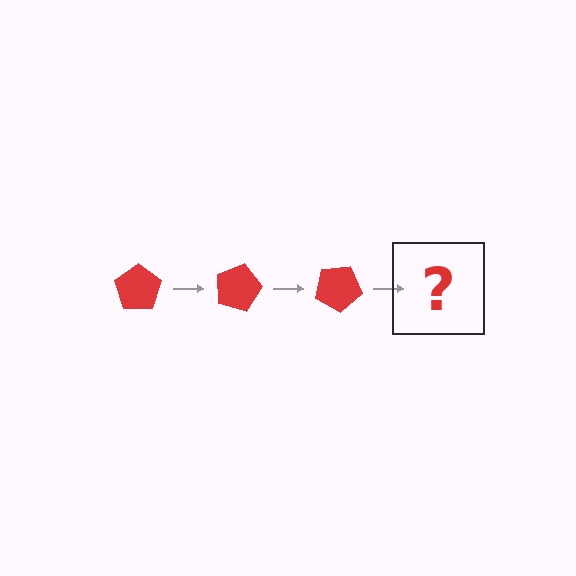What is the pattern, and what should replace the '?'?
The pattern is that the pentagon rotates 15 degrees each step. The '?' should be a red pentagon rotated 45 degrees.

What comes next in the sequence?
The next element should be a red pentagon rotated 45 degrees.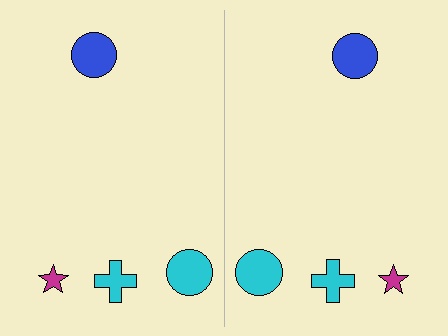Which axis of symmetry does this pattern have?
The pattern has a vertical axis of symmetry running through the center of the image.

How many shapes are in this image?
There are 8 shapes in this image.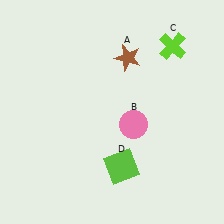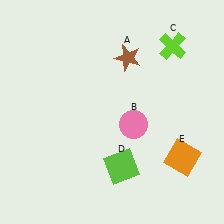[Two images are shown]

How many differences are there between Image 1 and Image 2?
There is 1 difference between the two images.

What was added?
An orange square (E) was added in Image 2.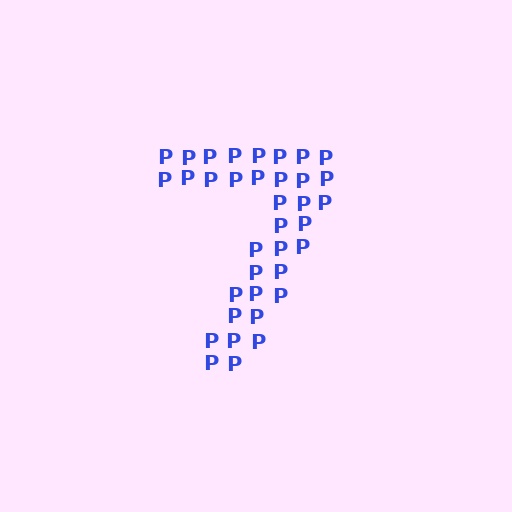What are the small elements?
The small elements are letter P's.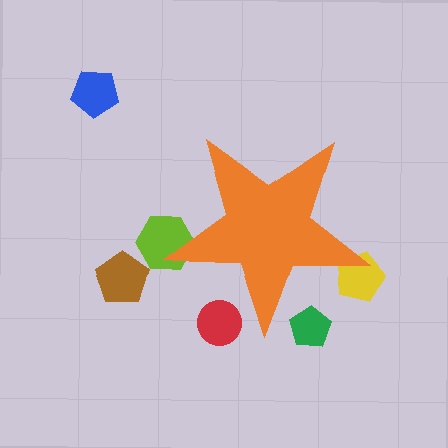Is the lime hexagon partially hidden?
Yes, the lime hexagon is partially hidden behind the orange star.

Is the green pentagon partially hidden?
Yes, the green pentagon is partially hidden behind the orange star.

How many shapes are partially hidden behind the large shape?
4 shapes are partially hidden.